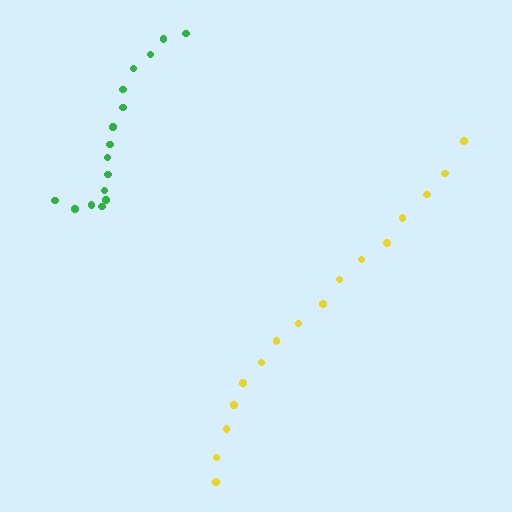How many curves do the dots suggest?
There are 2 distinct paths.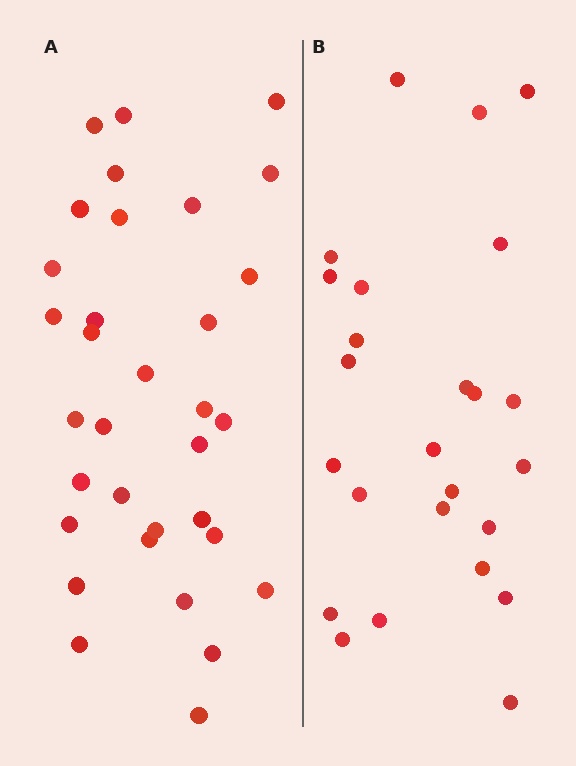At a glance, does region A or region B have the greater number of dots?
Region A (the left region) has more dots.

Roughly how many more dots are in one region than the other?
Region A has roughly 8 or so more dots than region B.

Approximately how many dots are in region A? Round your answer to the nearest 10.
About 30 dots. (The exact count is 33, which rounds to 30.)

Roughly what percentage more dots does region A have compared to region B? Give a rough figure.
About 30% more.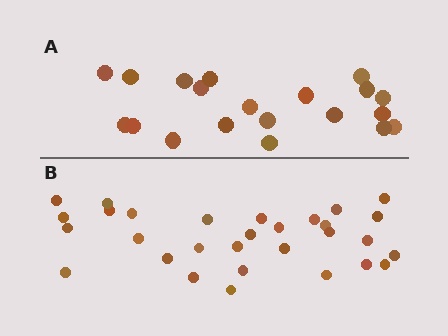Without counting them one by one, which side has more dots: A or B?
Region B (the bottom region) has more dots.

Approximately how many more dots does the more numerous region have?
Region B has roughly 10 or so more dots than region A.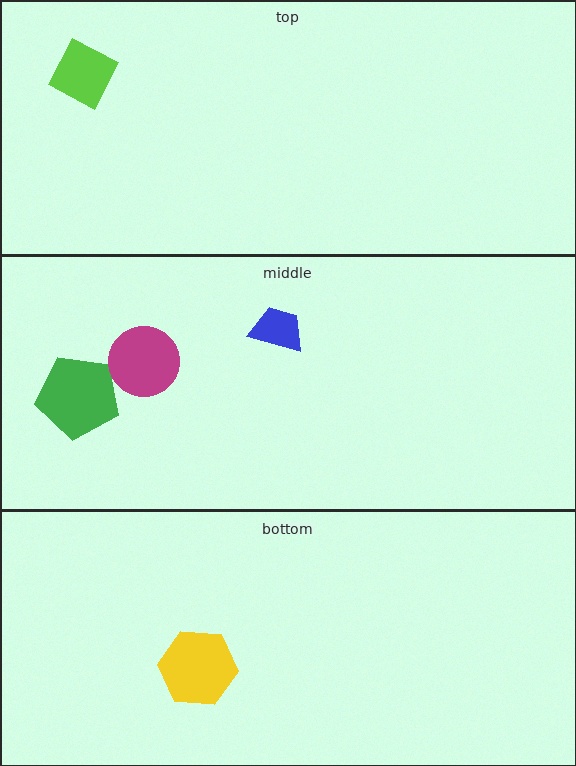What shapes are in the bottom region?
The yellow hexagon.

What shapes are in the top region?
The lime diamond.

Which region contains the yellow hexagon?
The bottom region.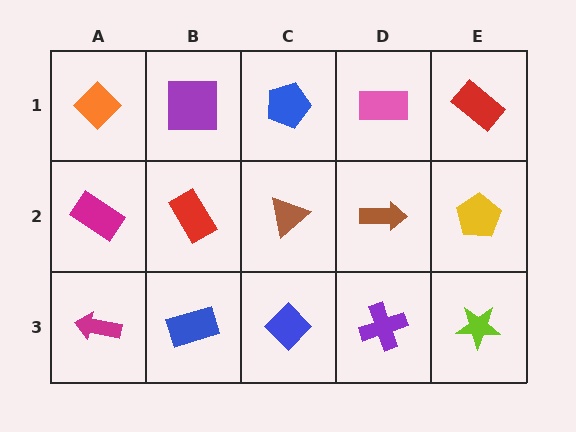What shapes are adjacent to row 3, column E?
A yellow pentagon (row 2, column E), a purple cross (row 3, column D).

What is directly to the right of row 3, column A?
A blue rectangle.